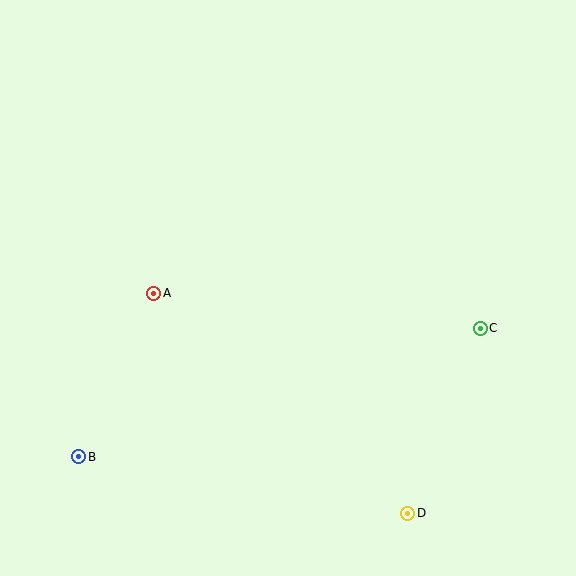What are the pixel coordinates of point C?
Point C is at (480, 328).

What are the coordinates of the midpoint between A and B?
The midpoint between A and B is at (116, 375).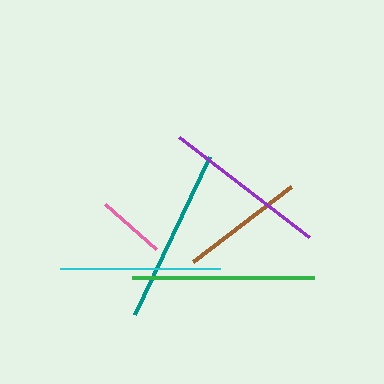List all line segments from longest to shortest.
From longest to shortest: green, teal, purple, cyan, brown, pink.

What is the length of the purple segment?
The purple segment is approximately 164 pixels long.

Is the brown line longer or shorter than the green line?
The green line is longer than the brown line.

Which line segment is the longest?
The green line is the longest at approximately 183 pixels.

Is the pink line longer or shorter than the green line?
The green line is longer than the pink line.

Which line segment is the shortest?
The pink line is the shortest at approximately 68 pixels.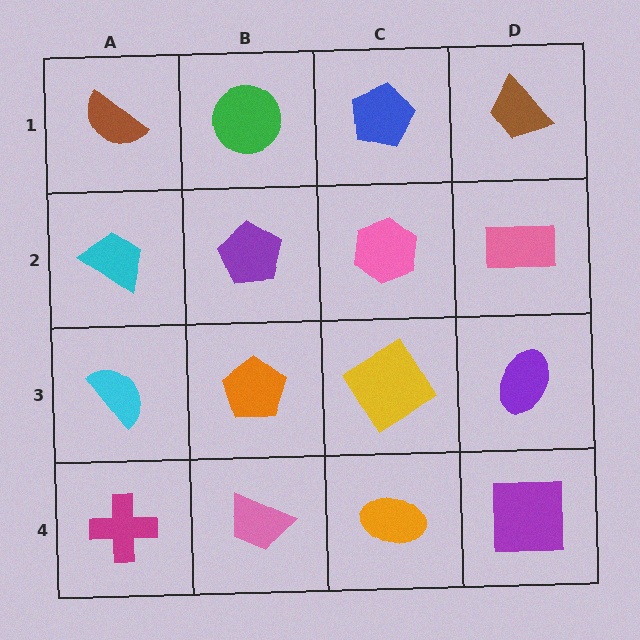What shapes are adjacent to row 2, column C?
A blue pentagon (row 1, column C), a yellow diamond (row 3, column C), a purple pentagon (row 2, column B), a pink rectangle (row 2, column D).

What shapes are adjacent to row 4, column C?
A yellow diamond (row 3, column C), a pink trapezoid (row 4, column B), a purple square (row 4, column D).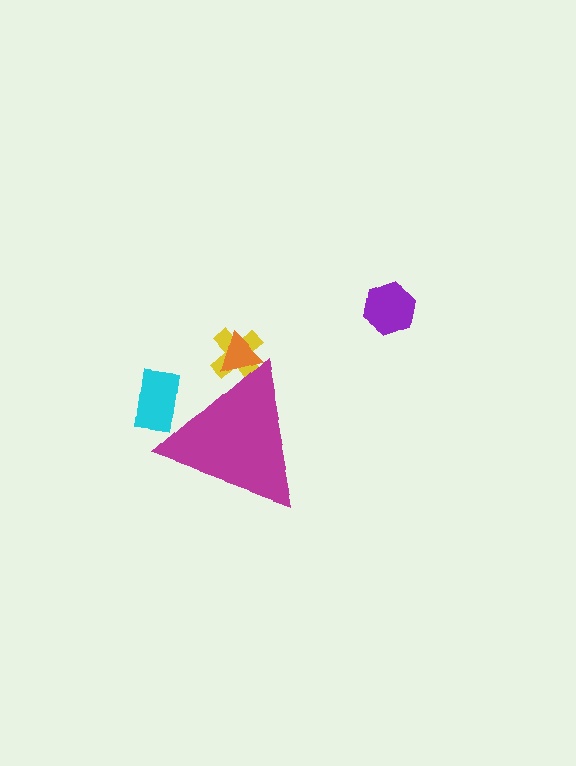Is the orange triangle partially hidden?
Yes, the orange triangle is partially hidden behind the magenta triangle.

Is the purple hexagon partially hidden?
No, the purple hexagon is fully visible.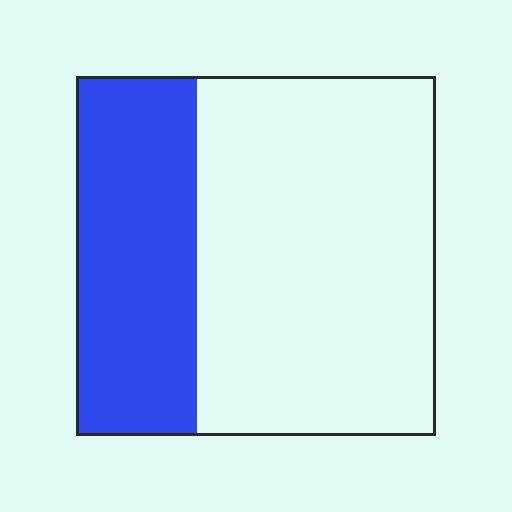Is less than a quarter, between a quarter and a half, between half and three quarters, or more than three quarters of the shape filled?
Between a quarter and a half.